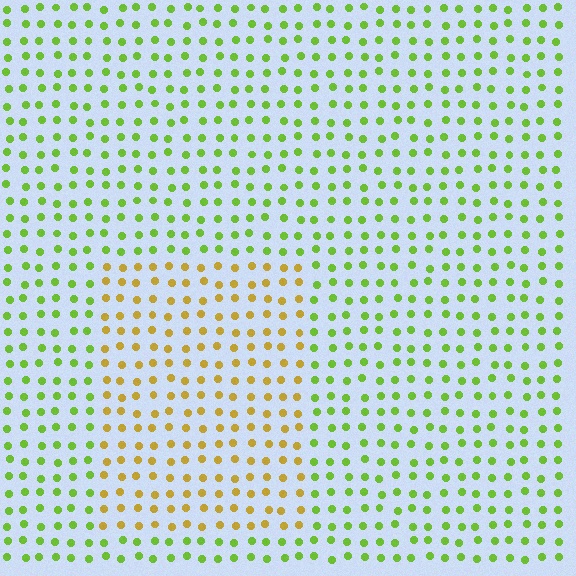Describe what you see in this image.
The image is filled with small lime elements in a uniform arrangement. A rectangle-shaped region is visible where the elements are tinted to a slightly different hue, forming a subtle color boundary.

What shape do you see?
I see a rectangle.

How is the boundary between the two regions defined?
The boundary is defined purely by a slight shift in hue (about 48 degrees). Spacing, size, and orientation are identical on both sides.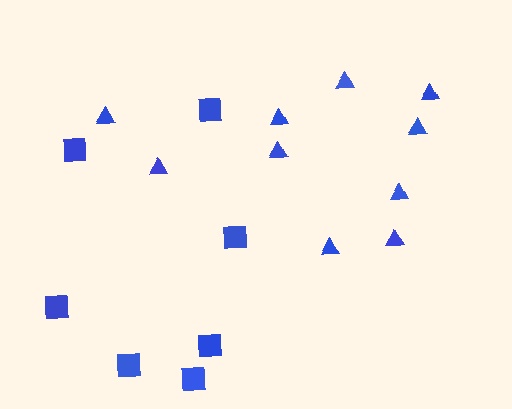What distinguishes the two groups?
There are 2 groups: one group of squares (7) and one group of triangles (10).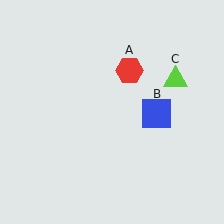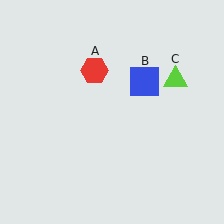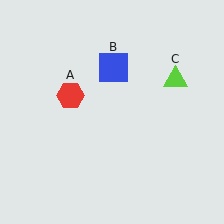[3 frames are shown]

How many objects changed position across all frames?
2 objects changed position: red hexagon (object A), blue square (object B).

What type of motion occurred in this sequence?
The red hexagon (object A), blue square (object B) rotated counterclockwise around the center of the scene.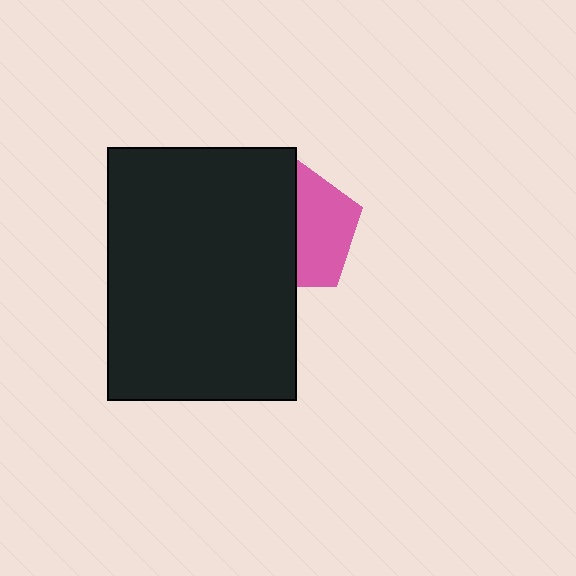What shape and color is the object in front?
The object in front is a black rectangle.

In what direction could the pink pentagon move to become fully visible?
The pink pentagon could move right. That would shift it out from behind the black rectangle entirely.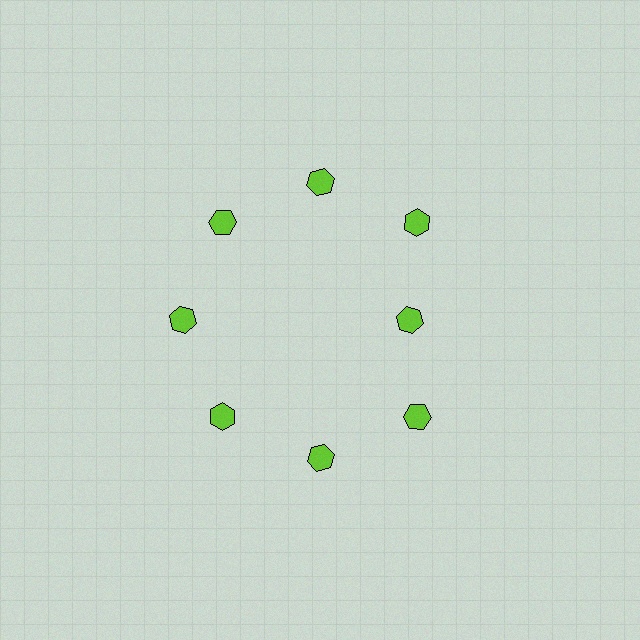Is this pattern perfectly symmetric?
No. The 8 lime hexagons are arranged in a ring, but one element near the 3 o'clock position is pulled inward toward the center, breaking the 8-fold rotational symmetry.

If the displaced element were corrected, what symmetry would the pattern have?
It would have 8-fold rotational symmetry — the pattern would map onto itself every 45 degrees.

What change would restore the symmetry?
The symmetry would be restored by moving it outward, back onto the ring so that all 8 hexagons sit at equal angles and equal distance from the center.